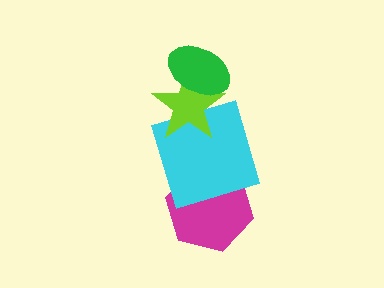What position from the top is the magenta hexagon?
The magenta hexagon is 4th from the top.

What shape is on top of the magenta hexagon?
The cyan square is on top of the magenta hexagon.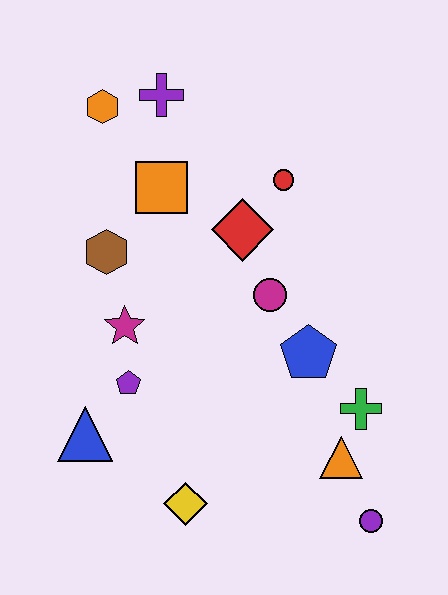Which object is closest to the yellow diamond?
The blue triangle is closest to the yellow diamond.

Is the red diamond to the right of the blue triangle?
Yes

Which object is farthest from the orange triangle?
The orange hexagon is farthest from the orange triangle.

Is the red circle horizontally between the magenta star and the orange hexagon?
No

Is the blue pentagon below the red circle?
Yes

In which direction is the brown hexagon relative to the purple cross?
The brown hexagon is below the purple cross.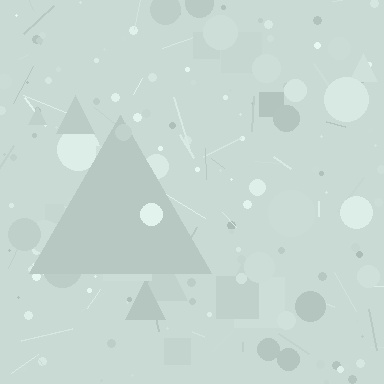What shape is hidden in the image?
A triangle is hidden in the image.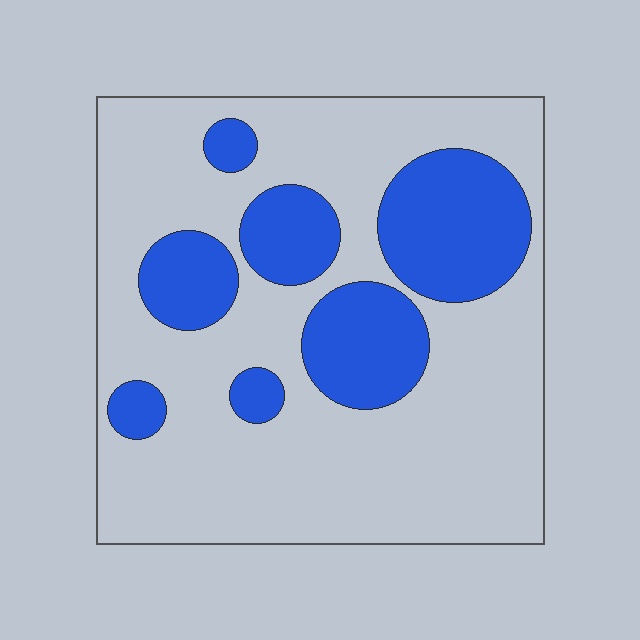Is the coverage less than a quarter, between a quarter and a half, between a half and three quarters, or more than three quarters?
Between a quarter and a half.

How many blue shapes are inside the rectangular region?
7.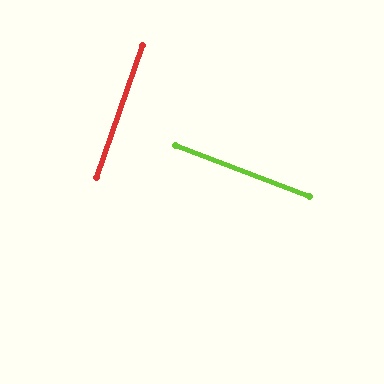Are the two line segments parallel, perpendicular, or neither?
Perpendicular — they meet at approximately 88°.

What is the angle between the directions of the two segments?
Approximately 88 degrees.